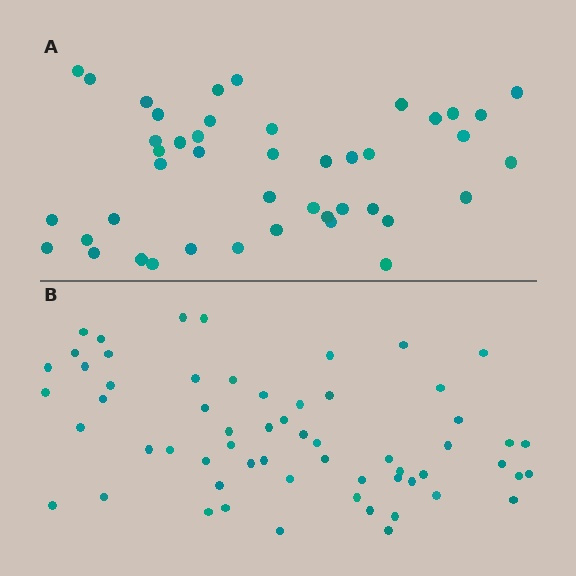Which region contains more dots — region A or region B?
Region B (the bottom region) has more dots.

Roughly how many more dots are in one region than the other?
Region B has approximately 15 more dots than region A.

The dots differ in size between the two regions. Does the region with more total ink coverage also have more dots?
No. Region A has more total ink coverage because its dots are larger, but region B actually contains more individual dots. Total area can be misleading — the number of items is what matters here.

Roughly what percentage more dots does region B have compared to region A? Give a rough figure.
About 35% more.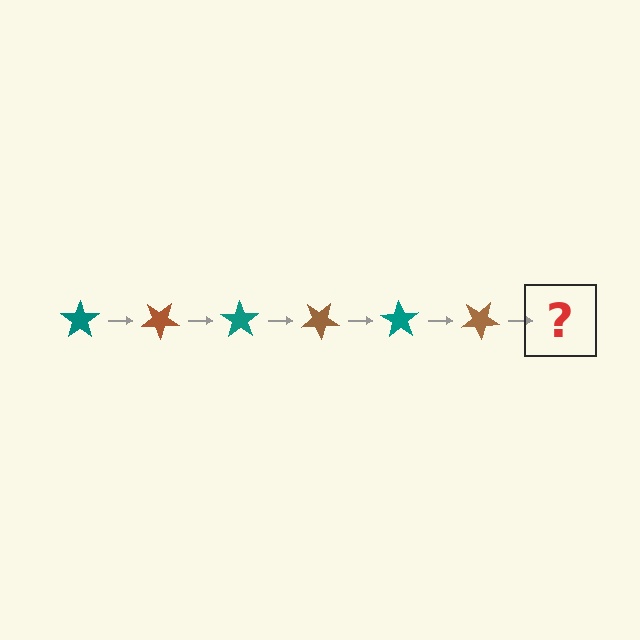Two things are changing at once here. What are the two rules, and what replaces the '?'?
The two rules are that it rotates 35 degrees each step and the color cycles through teal and brown. The '?' should be a teal star, rotated 210 degrees from the start.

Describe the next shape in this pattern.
It should be a teal star, rotated 210 degrees from the start.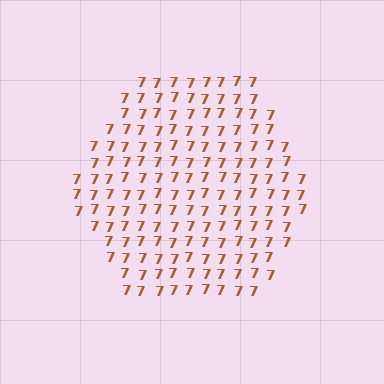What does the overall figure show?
The overall figure shows a hexagon.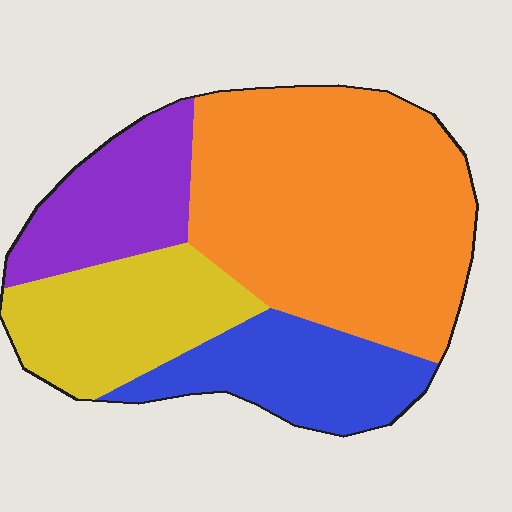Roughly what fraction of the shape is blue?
Blue covers about 15% of the shape.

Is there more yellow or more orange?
Orange.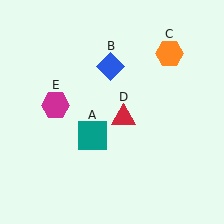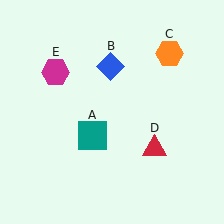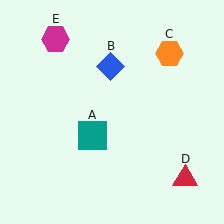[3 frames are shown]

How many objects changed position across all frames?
2 objects changed position: red triangle (object D), magenta hexagon (object E).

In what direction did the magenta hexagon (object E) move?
The magenta hexagon (object E) moved up.